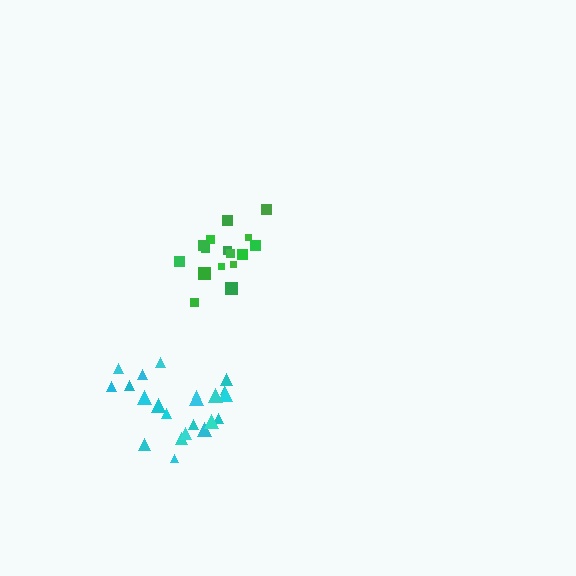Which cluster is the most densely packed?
Cyan.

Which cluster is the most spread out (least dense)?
Green.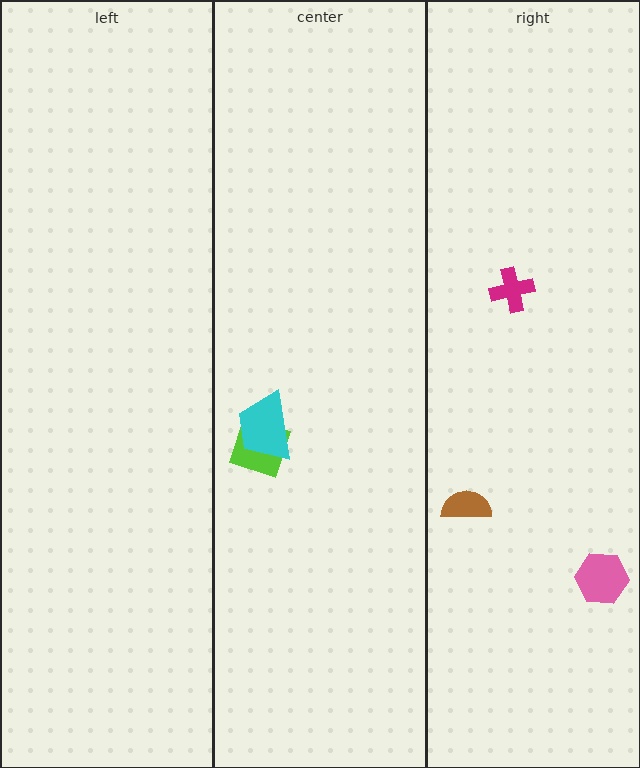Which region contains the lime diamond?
The center region.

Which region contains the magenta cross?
The right region.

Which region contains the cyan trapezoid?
The center region.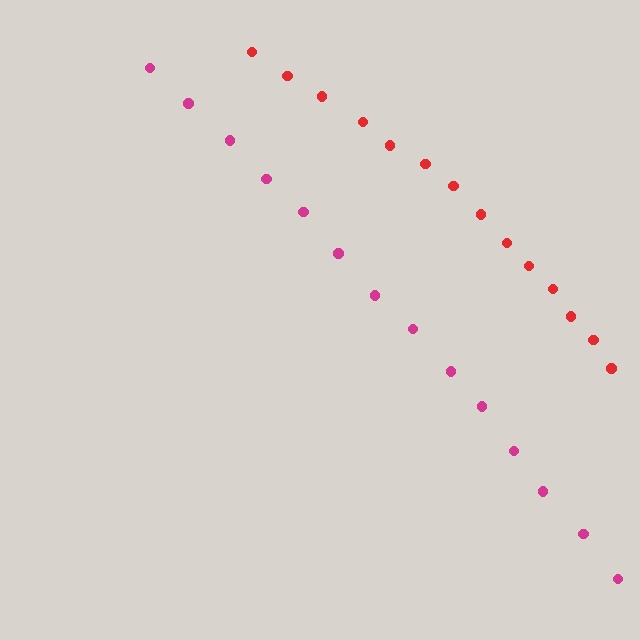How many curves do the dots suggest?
There are 2 distinct paths.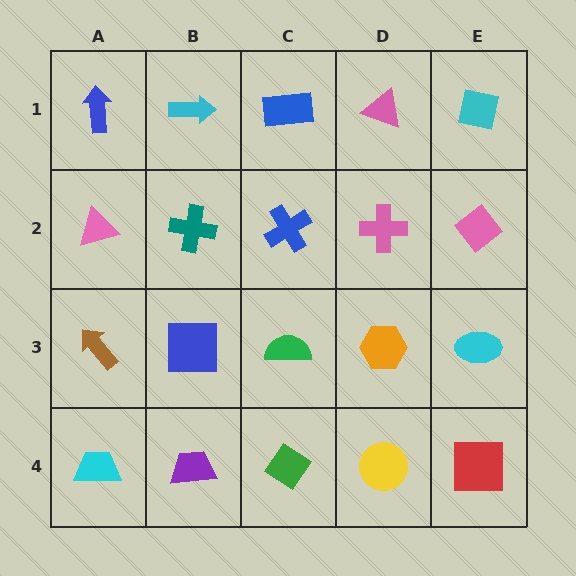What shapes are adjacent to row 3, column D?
A pink cross (row 2, column D), a yellow circle (row 4, column D), a green semicircle (row 3, column C), a cyan ellipse (row 3, column E).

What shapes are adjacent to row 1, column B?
A teal cross (row 2, column B), a blue arrow (row 1, column A), a blue rectangle (row 1, column C).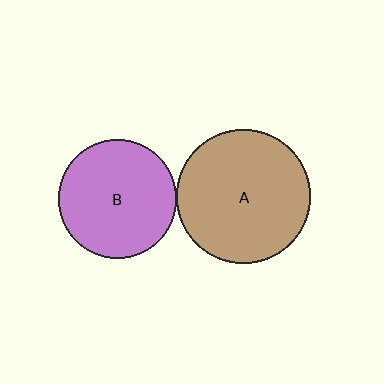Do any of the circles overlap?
No, none of the circles overlap.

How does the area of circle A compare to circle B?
Approximately 1.3 times.